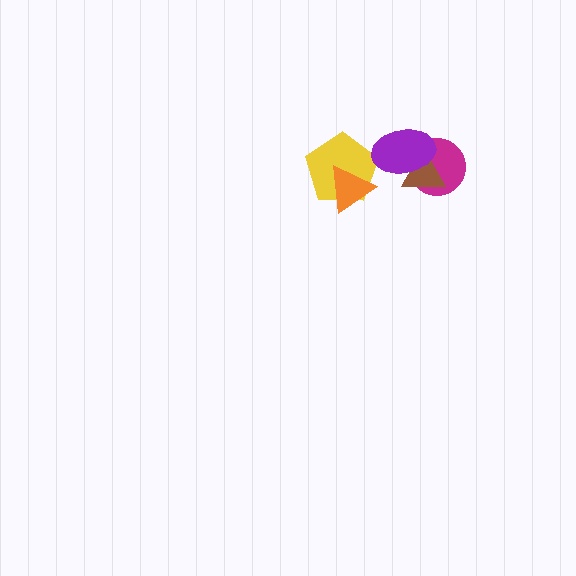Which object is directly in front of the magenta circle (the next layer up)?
The brown triangle is directly in front of the magenta circle.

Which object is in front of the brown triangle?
The purple ellipse is in front of the brown triangle.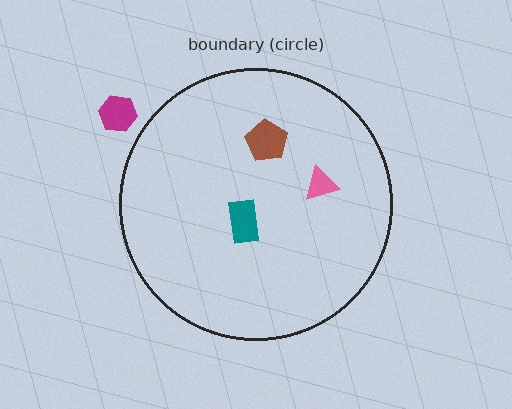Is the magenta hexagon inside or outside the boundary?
Outside.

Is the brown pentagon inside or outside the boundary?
Inside.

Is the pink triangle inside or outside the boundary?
Inside.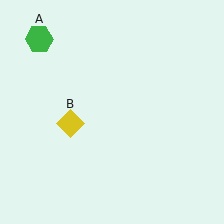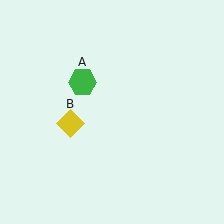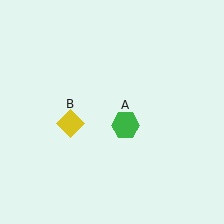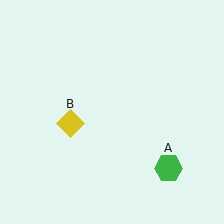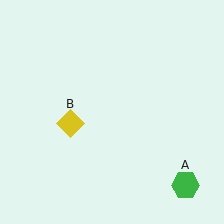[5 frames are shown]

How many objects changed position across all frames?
1 object changed position: green hexagon (object A).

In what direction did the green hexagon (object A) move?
The green hexagon (object A) moved down and to the right.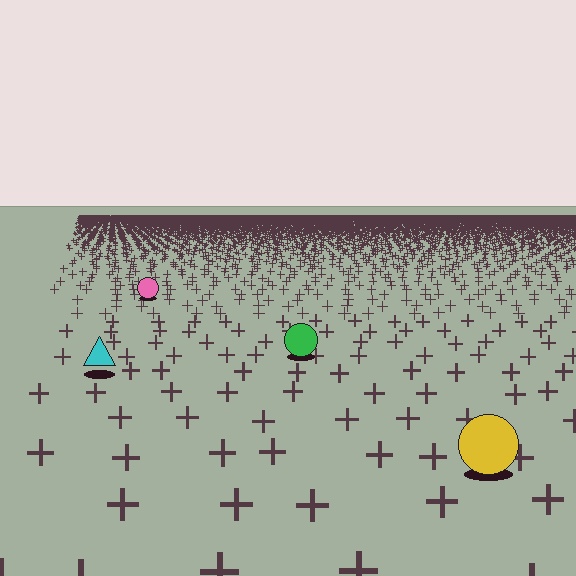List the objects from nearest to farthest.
From nearest to farthest: the yellow circle, the cyan triangle, the green circle, the pink circle.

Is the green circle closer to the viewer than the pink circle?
Yes. The green circle is closer — you can tell from the texture gradient: the ground texture is coarser near it.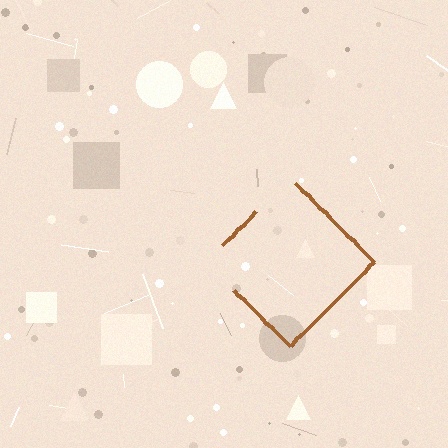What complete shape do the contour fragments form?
The contour fragments form a diamond.